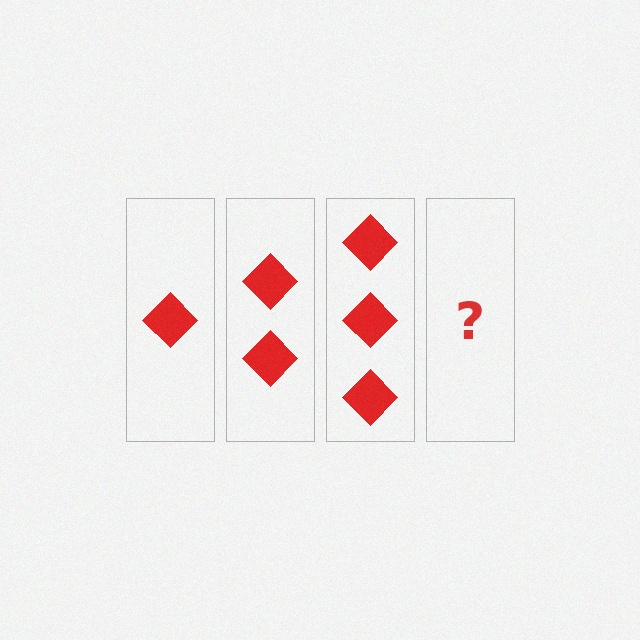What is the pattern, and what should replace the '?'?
The pattern is that each step adds one more diamond. The '?' should be 4 diamonds.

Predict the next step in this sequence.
The next step is 4 diamonds.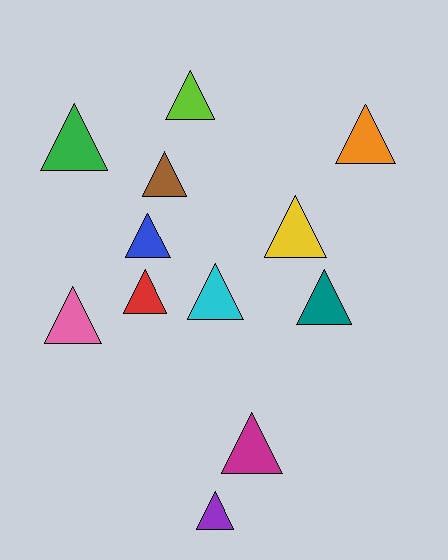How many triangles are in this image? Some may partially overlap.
There are 12 triangles.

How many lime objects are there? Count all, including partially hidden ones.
There is 1 lime object.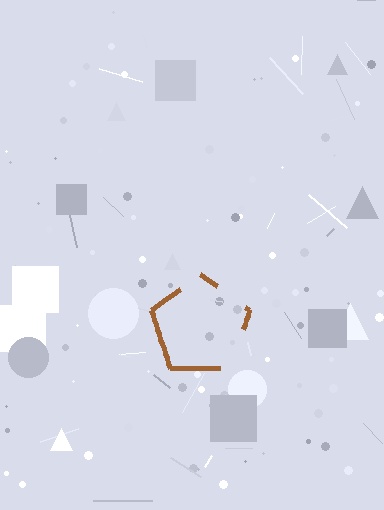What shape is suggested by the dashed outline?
The dashed outline suggests a pentagon.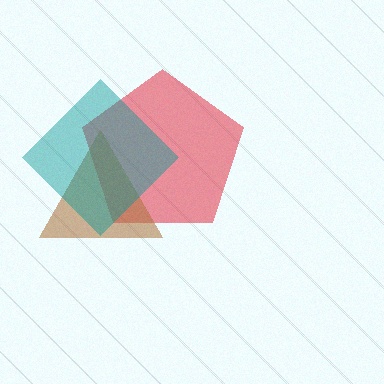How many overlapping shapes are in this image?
There are 3 overlapping shapes in the image.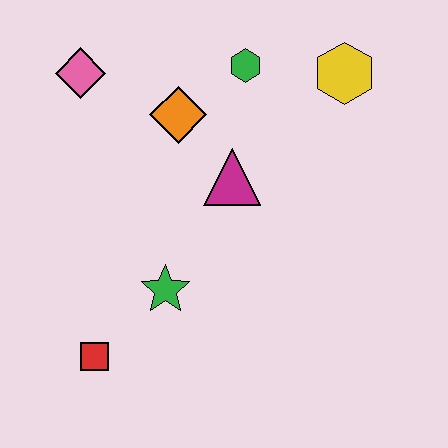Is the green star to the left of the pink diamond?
No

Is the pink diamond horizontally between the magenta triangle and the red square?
No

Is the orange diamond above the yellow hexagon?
No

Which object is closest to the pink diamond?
The orange diamond is closest to the pink diamond.